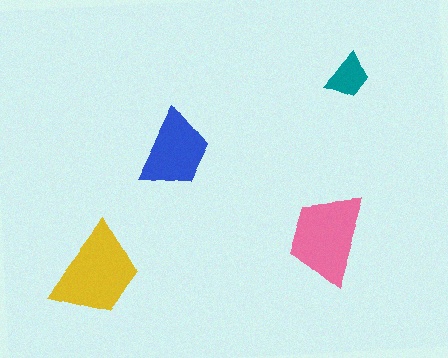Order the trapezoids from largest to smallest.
the yellow one, the pink one, the blue one, the teal one.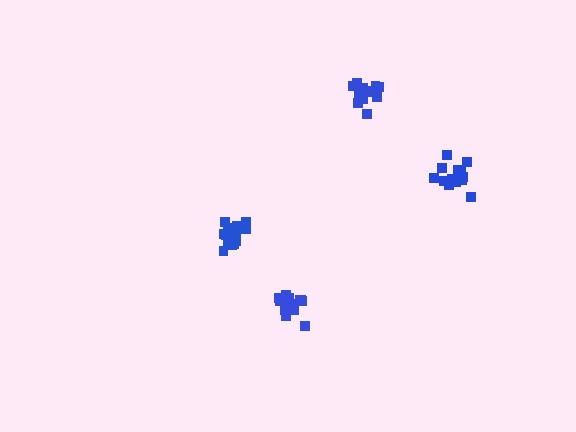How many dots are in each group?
Group 1: 17 dots, Group 2: 14 dots, Group 3: 14 dots, Group 4: 19 dots (64 total).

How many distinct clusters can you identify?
There are 4 distinct clusters.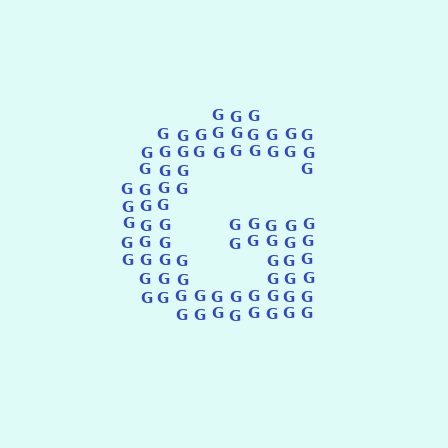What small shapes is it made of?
It is made of small letter G's.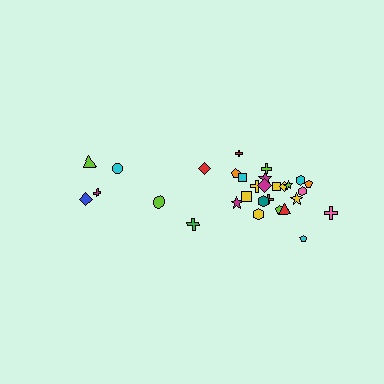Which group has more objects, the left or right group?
The right group.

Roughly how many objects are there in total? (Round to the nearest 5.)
Roughly 30 objects in total.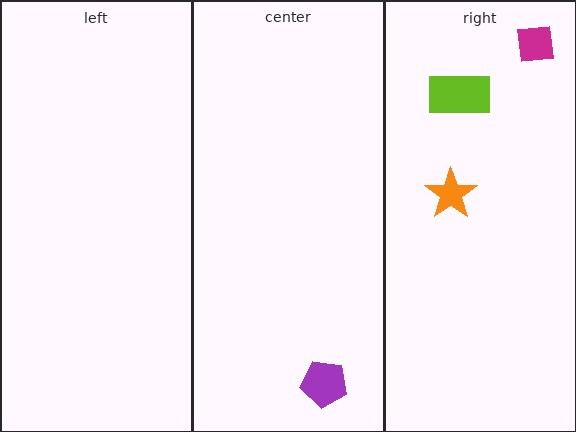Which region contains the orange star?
The right region.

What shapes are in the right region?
The lime rectangle, the orange star, the magenta square.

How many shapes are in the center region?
1.